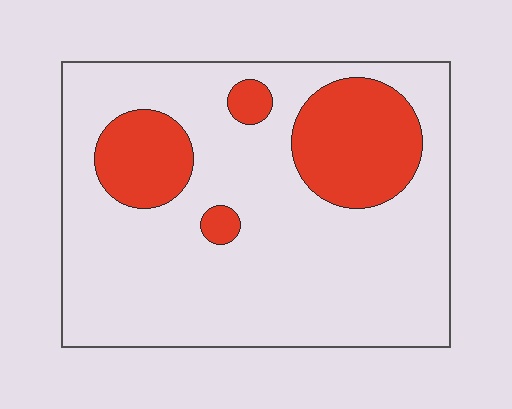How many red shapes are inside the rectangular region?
4.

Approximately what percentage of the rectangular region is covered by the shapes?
Approximately 20%.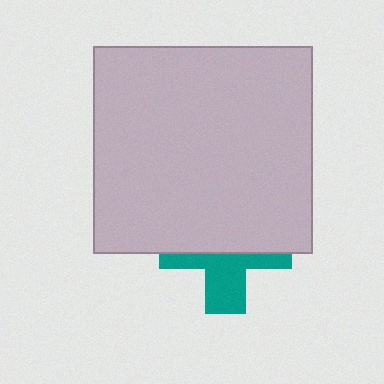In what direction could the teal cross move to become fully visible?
The teal cross could move down. That would shift it out from behind the light gray rectangle entirely.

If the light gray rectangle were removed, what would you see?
You would see the complete teal cross.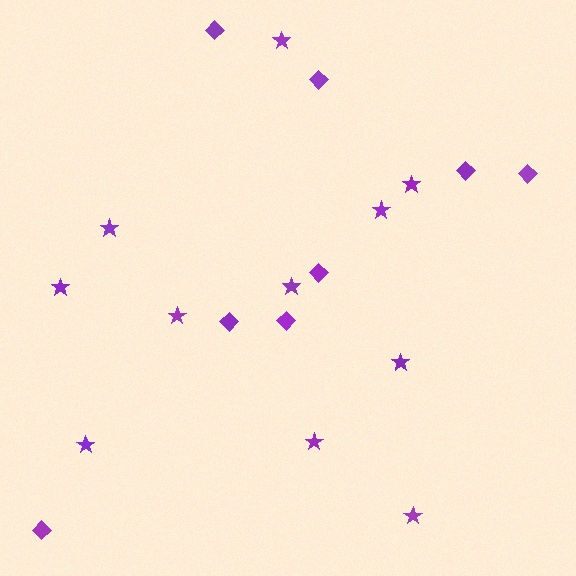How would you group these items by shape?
There are 2 groups: one group of diamonds (8) and one group of stars (11).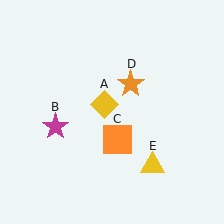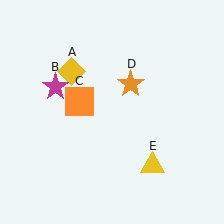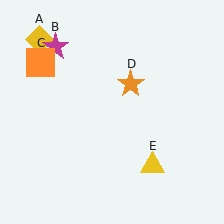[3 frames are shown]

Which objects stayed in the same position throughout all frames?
Orange star (object D) and yellow triangle (object E) remained stationary.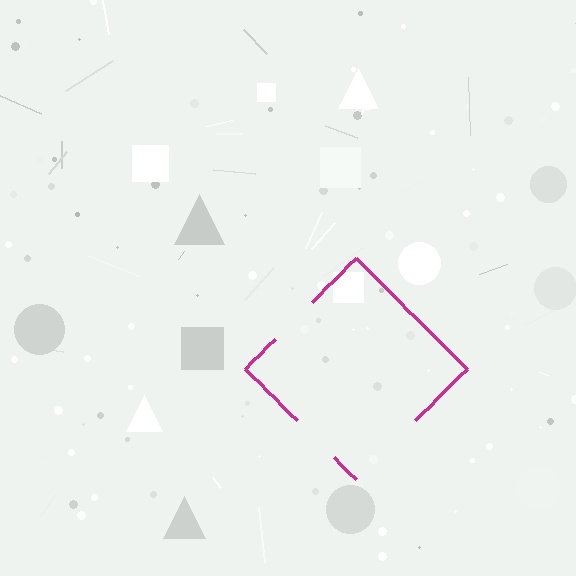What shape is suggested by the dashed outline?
The dashed outline suggests a diamond.